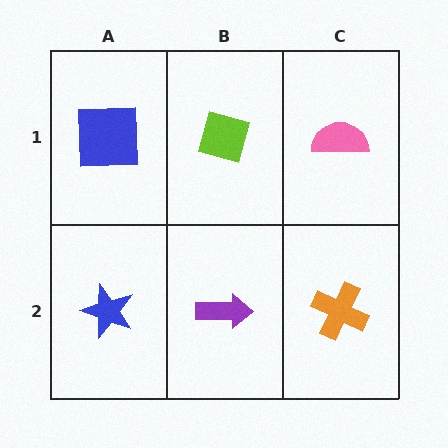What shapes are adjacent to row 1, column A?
A blue star (row 2, column A), a lime square (row 1, column B).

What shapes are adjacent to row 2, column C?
A pink semicircle (row 1, column C), a purple arrow (row 2, column B).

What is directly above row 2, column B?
A lime square.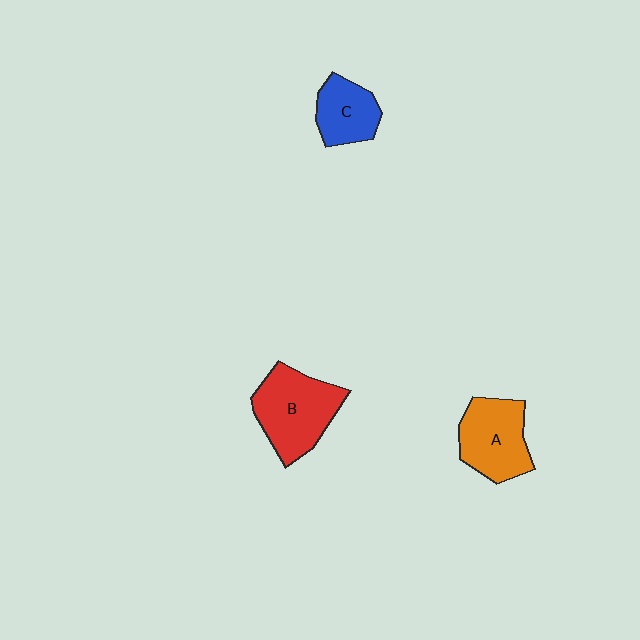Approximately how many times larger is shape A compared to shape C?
Approximately 1.4 times.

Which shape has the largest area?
Shape B (red).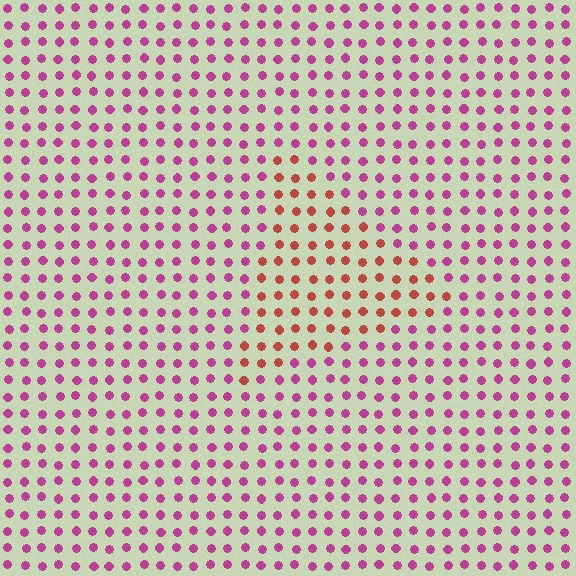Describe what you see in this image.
The image is filled with small magenta elements in a uniform arrangement. A triangle-shaped region is visible where the elements are tinted to a slightly different hue, forming a subtle color boundary.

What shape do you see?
I see a triangle.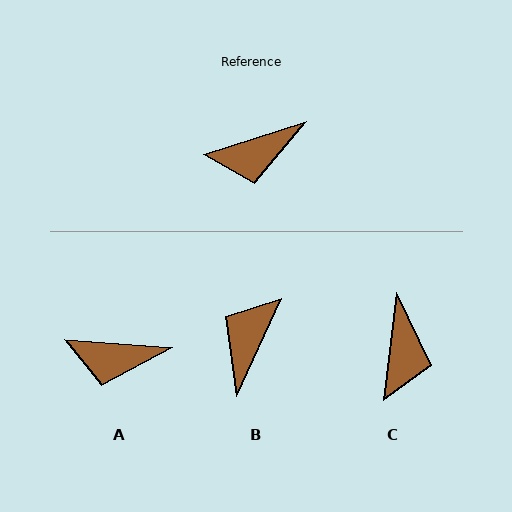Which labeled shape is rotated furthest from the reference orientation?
B, about 132 degrees away.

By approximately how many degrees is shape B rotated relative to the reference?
Approximately 132 degrees clockwise.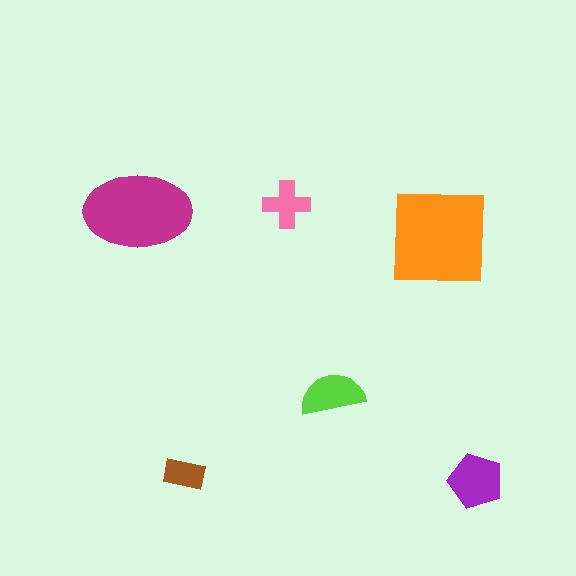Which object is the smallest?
The brown rectangle.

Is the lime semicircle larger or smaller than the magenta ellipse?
Smaller.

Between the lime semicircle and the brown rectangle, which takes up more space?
The lime semicircle.